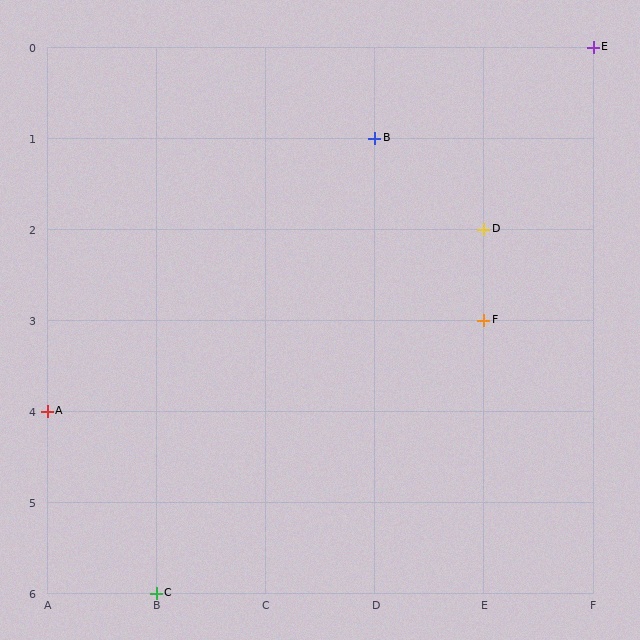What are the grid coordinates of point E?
Point E is at grid coordinates (F, 0).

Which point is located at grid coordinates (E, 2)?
Point D is at (E, 2).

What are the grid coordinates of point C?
Point C is at grid coordinates (B, 6).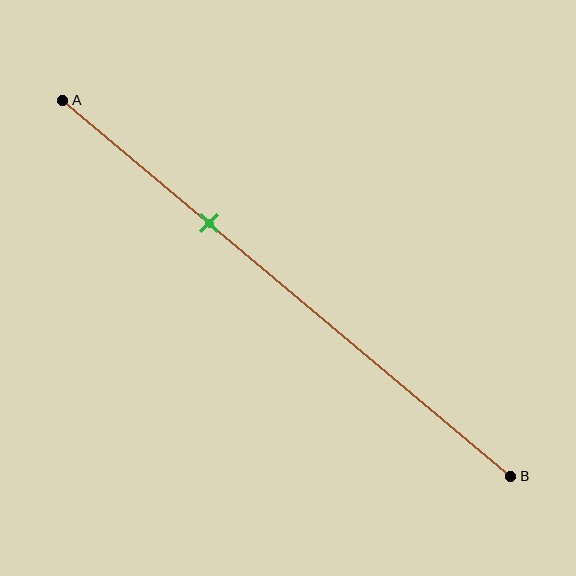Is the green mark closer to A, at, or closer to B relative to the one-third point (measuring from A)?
The green mark is approximately at the one-third point of segment AB.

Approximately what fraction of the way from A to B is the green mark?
The green mark is approximately 35% of the way from A to B.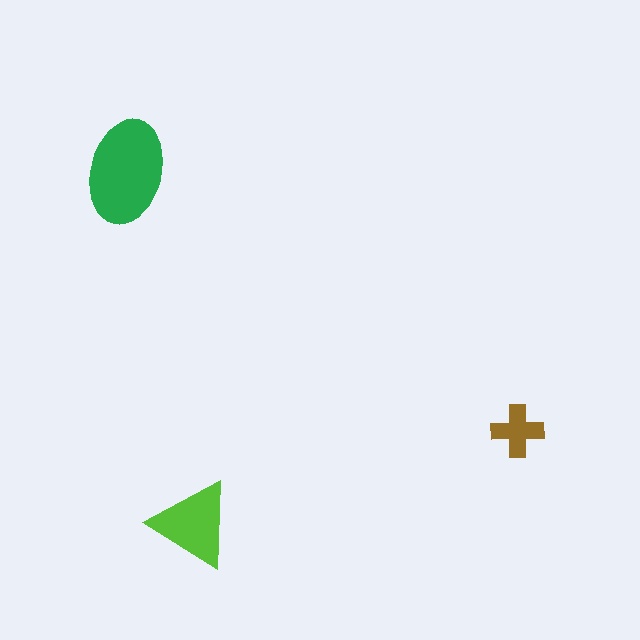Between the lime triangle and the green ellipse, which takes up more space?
The green ellipse.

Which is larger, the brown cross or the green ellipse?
The green ellipse.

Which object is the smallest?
The brown cross.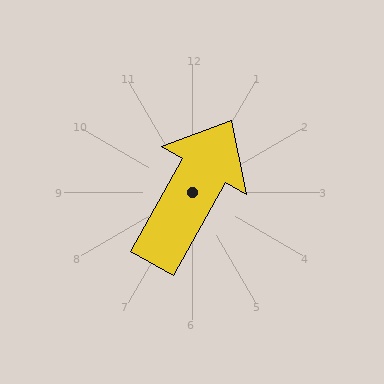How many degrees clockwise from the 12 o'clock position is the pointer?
Approximately 29 degrees.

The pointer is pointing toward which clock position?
Roughly 1 o'clock.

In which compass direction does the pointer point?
Northeast.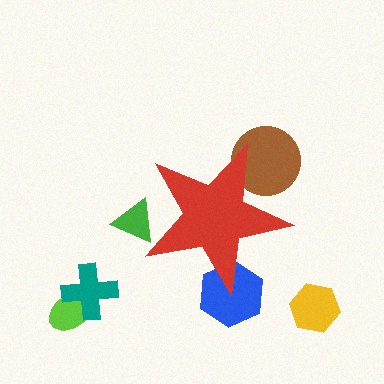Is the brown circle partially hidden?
Yes, the brown circle is partially hidden behind the red star.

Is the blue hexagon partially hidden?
Yes, the blue hexagon is partially hidden behind the red star.